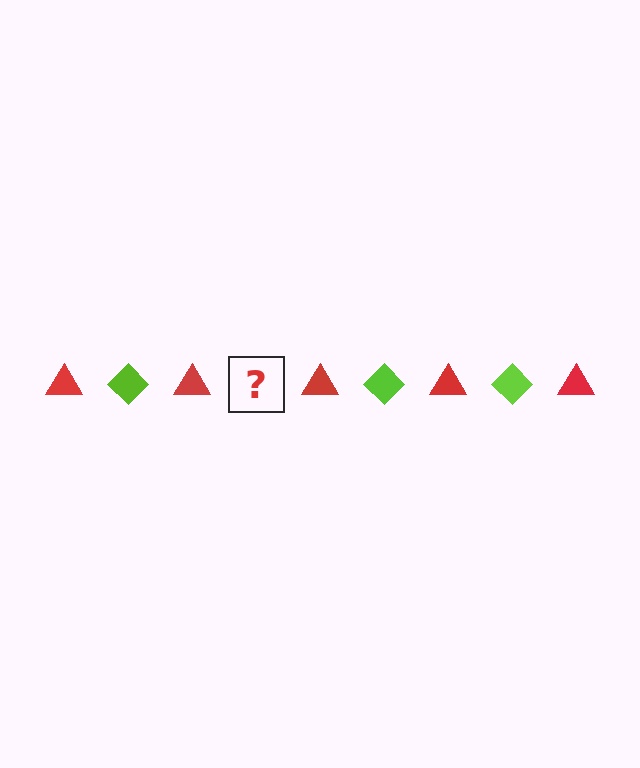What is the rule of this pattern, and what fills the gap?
The rule is that the pattern alternates between red triangle and lime diamond. The gap should be filled with a lime diamond.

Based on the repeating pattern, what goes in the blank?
The blank should be a lime diamond.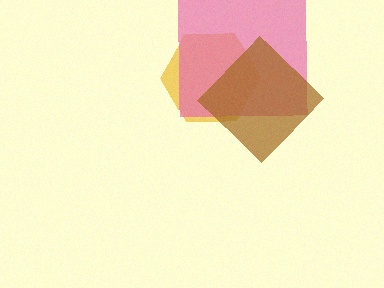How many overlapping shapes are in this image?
There are 3 overlapping shapes in the image.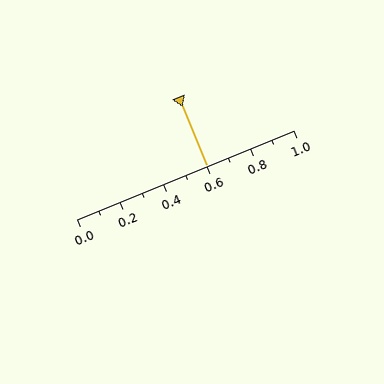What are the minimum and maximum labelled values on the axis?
The axis runs from 0.0 to 1.0.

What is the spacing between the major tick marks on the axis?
The major ticks are spaced 0.2 apart.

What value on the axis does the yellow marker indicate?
The marker indicates approximately 0.6.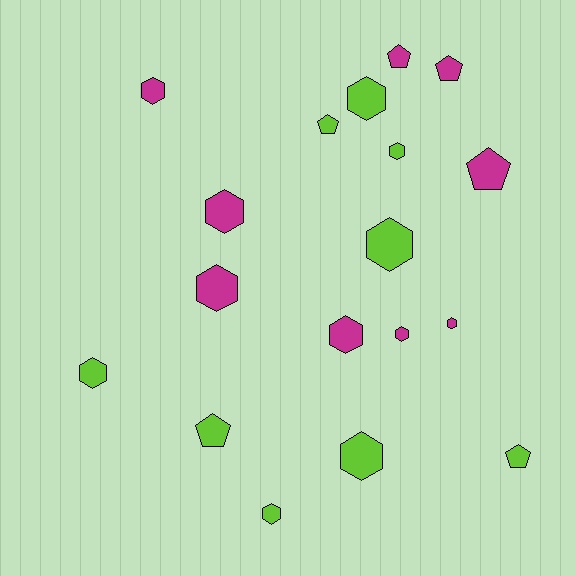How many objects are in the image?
There are 18 objects.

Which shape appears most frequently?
Hexagon, with 12 objects.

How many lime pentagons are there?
There are 3 lime pentagons.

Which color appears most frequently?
Magenta, with 9 objects.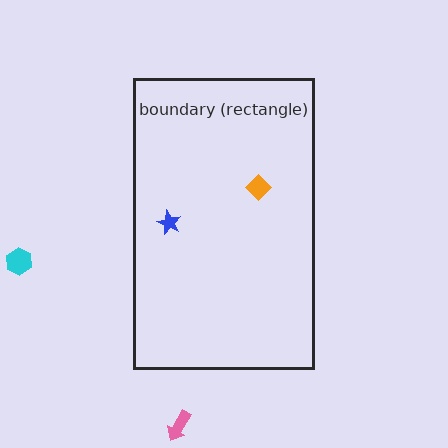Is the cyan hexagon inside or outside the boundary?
Outside.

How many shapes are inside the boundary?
2 inside, 2 outside.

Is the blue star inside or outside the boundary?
Inside.